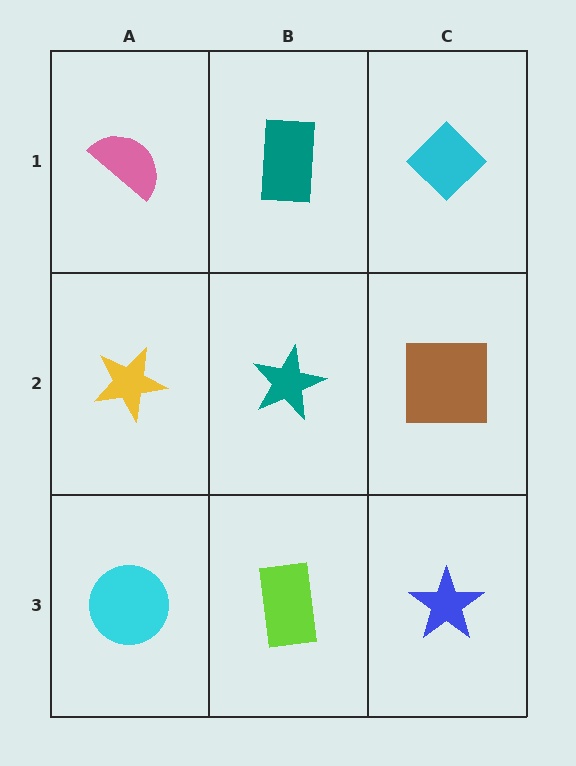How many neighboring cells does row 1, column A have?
2.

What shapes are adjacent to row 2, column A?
A pink semicircle (row 1, column A), a cyan circle (row 3, column A), a teal star (row 2, column B).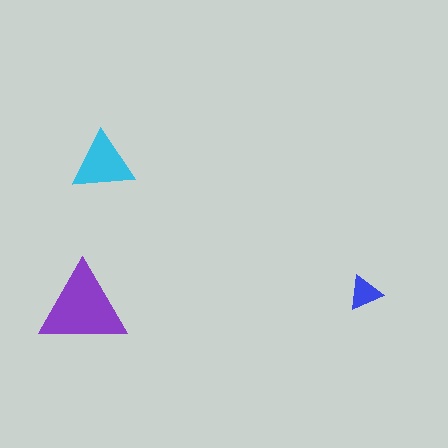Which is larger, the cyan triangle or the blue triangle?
The cyan one.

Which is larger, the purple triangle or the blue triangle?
The purple one.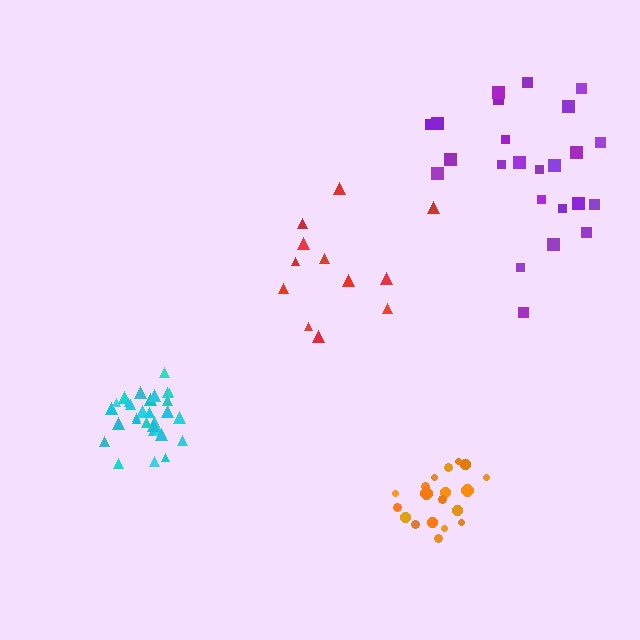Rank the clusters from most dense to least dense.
cyan, orange, purple, red.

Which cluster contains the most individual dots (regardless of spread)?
Cyan (30).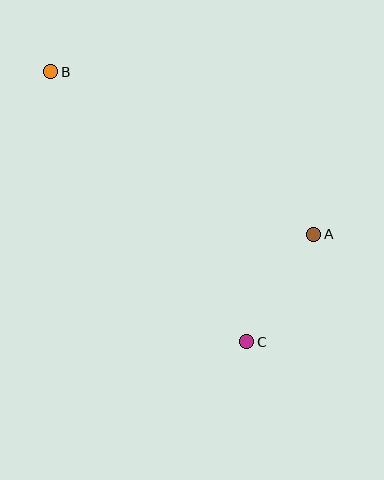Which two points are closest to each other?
Points A and C are closest to each other.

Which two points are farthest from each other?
Points B and C are farthest from each other.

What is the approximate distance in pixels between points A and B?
The distance between A and B is approximately 309 pixels.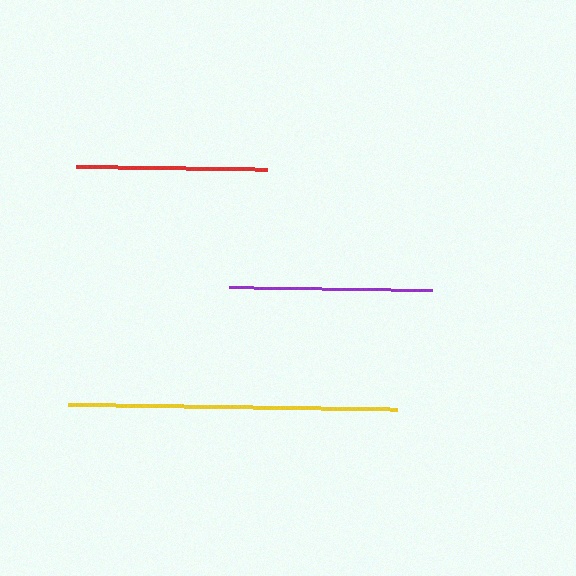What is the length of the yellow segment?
The yellow segment is approximately 329 pixels long.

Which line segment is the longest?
The yellow line is the longest at approximately 329 pixels.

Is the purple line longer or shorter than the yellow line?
The yellow line is longer than the purple line.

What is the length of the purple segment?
The purple segment is approximately 204 pixels long.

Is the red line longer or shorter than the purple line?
The purple line is longer than the red line.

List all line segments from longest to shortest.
From longest to shortest: yellow, purple, red.